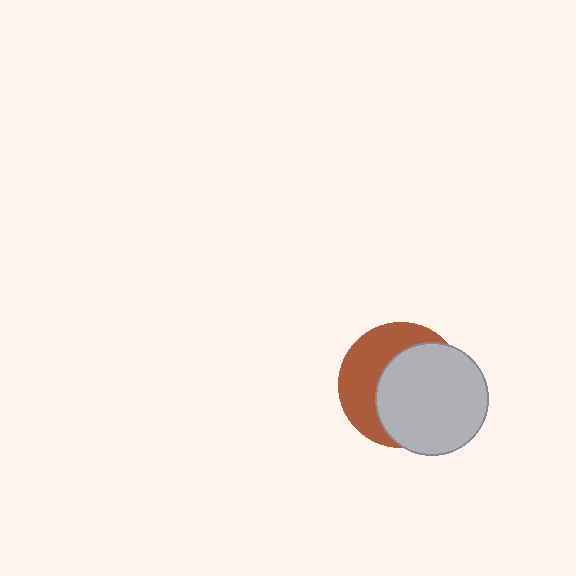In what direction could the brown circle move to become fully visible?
The brown circle could move left. That would shift it out from behind the light gray circle entirely.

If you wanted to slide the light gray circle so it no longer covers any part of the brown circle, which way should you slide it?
Slide it right — that is the most direct way to separate the two shapes.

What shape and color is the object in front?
The object in front is a light gray circle.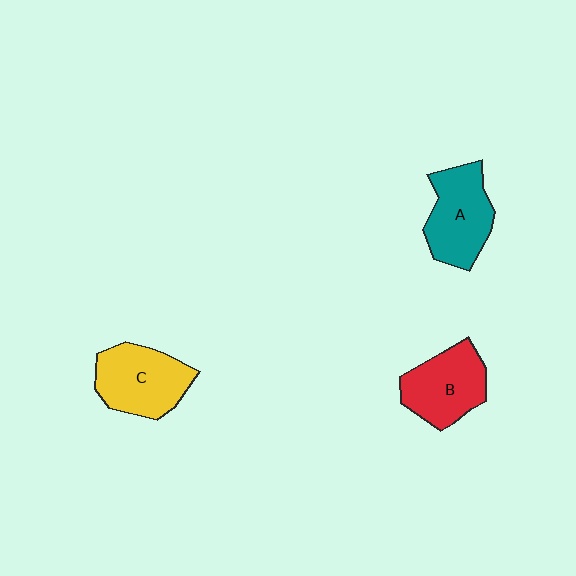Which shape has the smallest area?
Shape B (red).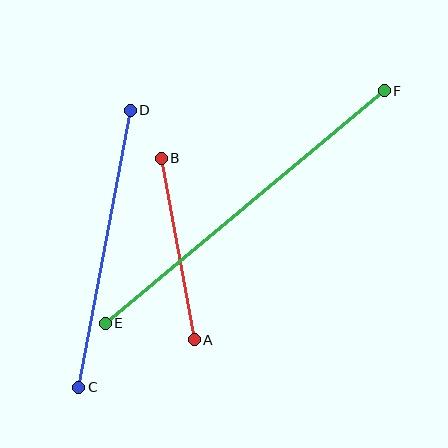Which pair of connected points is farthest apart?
Points E and F are farthest apart.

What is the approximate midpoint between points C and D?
The midpoint is at approximately (105, 249) pixels.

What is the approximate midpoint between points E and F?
The midpoint is at approximately (245, 207) pixels.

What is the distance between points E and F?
The distance is approximately 363 pixels.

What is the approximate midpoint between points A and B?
The midpoint is at approximately (178, 249) pixels.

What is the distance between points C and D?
The distance is approximately 282 pixels.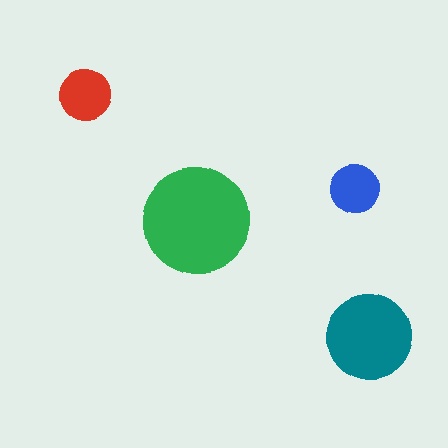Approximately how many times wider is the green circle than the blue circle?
About 2 times wider.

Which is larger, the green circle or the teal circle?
The green one.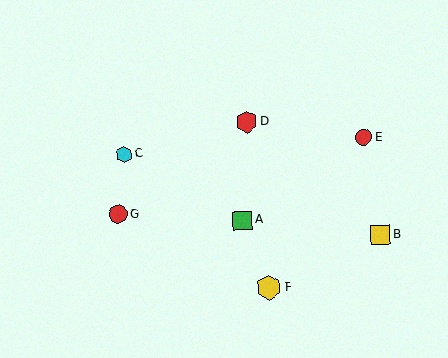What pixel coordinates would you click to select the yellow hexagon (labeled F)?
Click at (269, 288) to select the yellow hexagon F.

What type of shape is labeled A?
Shape A is a green square.